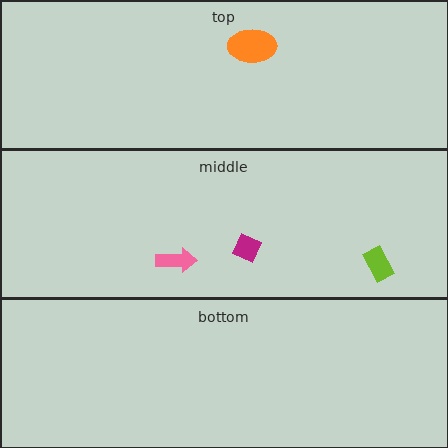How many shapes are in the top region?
1.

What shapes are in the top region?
The orange ellipse.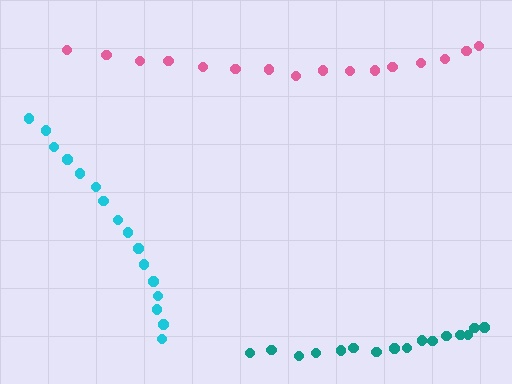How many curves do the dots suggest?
There are 3 distinct paths.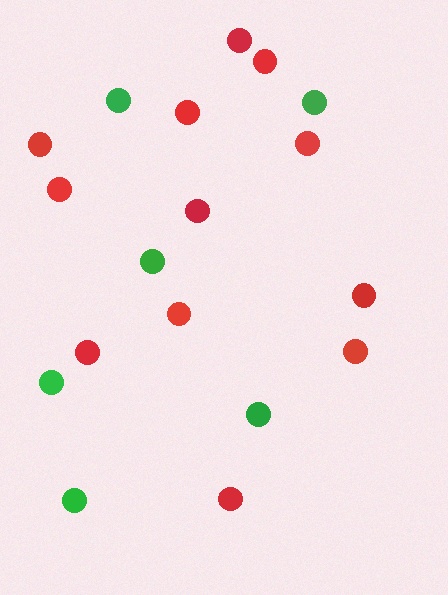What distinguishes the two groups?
There are 2 groups: one group of green circles (6) and one group of red circles (12).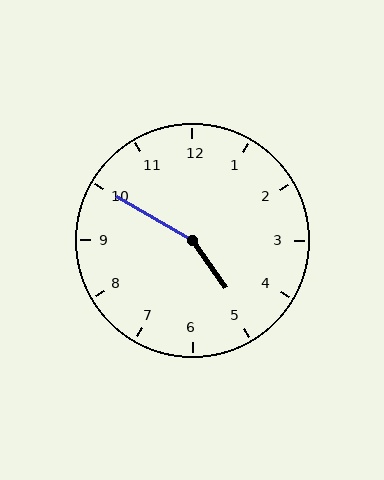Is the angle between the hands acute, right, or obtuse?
It is obtuse.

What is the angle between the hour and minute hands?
Approximately 155 degrees.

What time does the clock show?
4:50.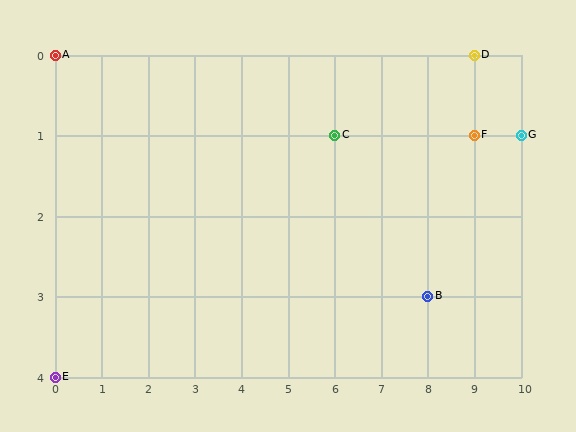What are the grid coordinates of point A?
Point A is at grid coordinates (0, 0).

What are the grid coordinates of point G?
Point G is at grid coordinates (10, 1).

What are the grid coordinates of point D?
Point D is at grid coordinates (9, 0).